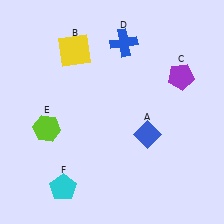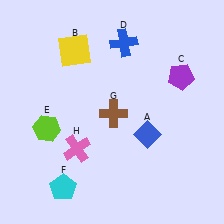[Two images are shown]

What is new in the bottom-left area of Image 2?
A pink cross (H) was added in the bottom-left area of Image 2.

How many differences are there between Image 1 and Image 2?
There are 2 differences between the two images.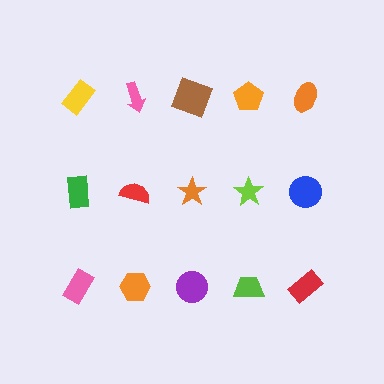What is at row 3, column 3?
A purple circle.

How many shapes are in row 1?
5 shapes.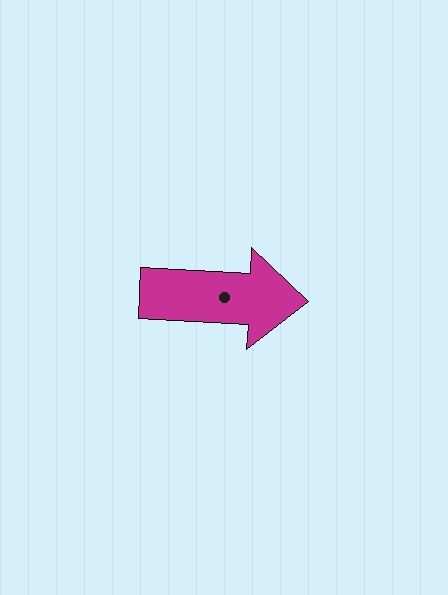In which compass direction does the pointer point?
East.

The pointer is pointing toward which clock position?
Roughly 3 o'clock.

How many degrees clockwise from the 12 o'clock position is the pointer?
Approximately 93 degrees.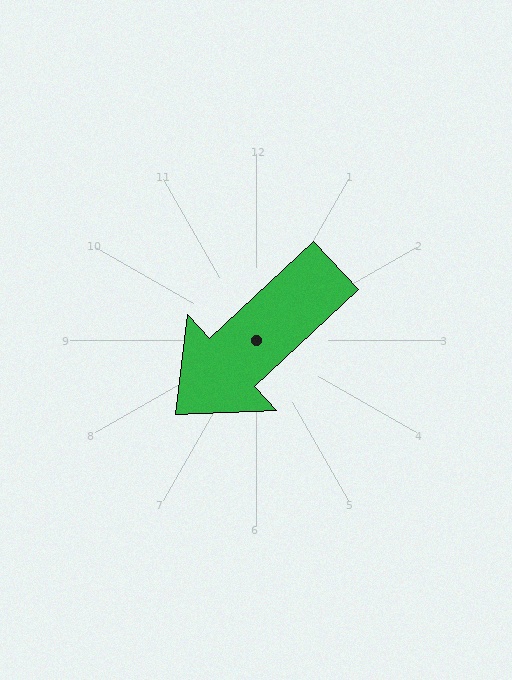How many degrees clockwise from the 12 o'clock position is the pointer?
Approximately 227 degrees.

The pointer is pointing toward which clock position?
Roughly 8 o'clock.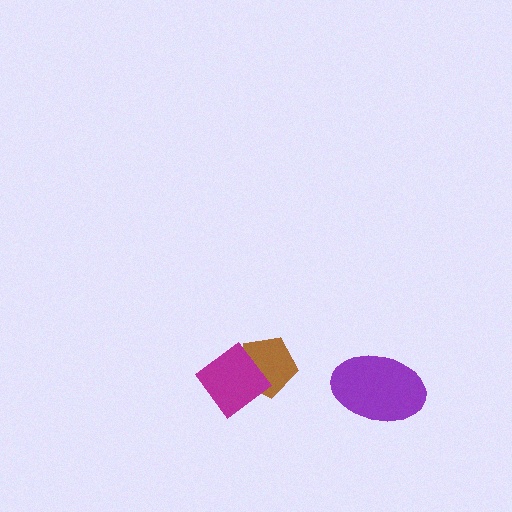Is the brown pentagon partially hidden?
Yes, it is partially covered by another shape.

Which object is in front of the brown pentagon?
The magenta diamond is in front of the brown pentagon.